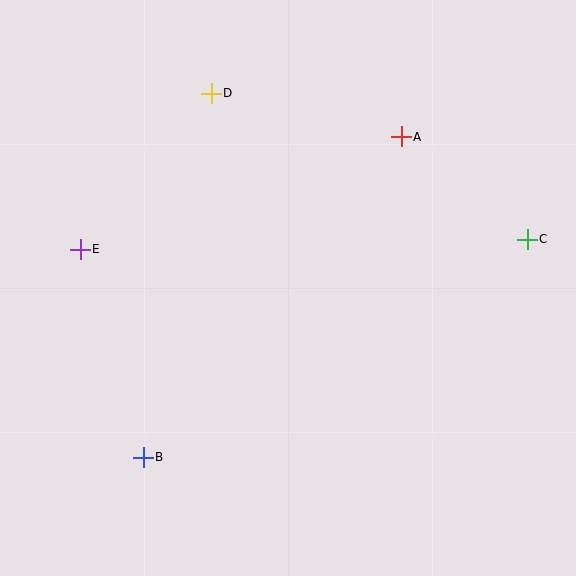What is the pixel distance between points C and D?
The distance between C and D is 348 pixels.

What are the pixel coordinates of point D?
Point D is at (211, 93).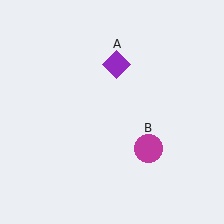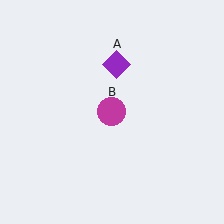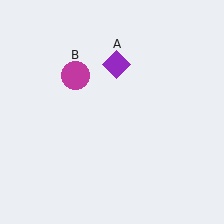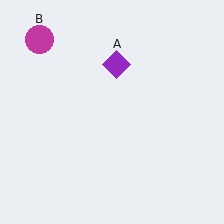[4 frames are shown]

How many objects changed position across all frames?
1 object changed position: magenta circle (object B).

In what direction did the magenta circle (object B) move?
The magenta circle (object B) moved up and to the left.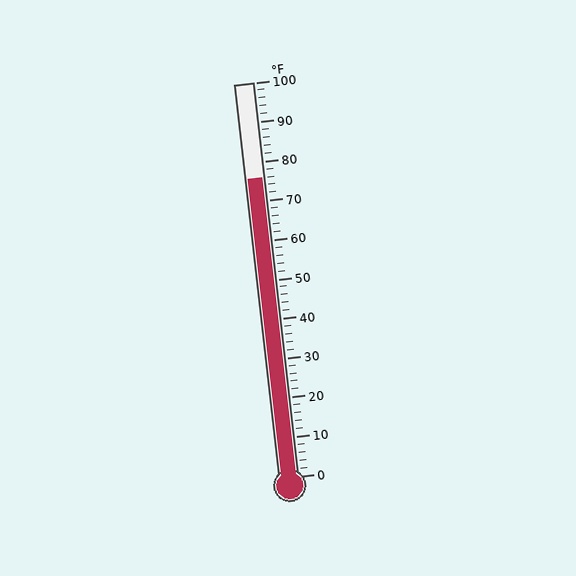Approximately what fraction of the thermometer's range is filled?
The thermometer is filled to approximately 75% of its range.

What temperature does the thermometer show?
The thermometer shows approximately 76°F.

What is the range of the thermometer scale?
The thermometer scale ranges from 0°F to 100°F.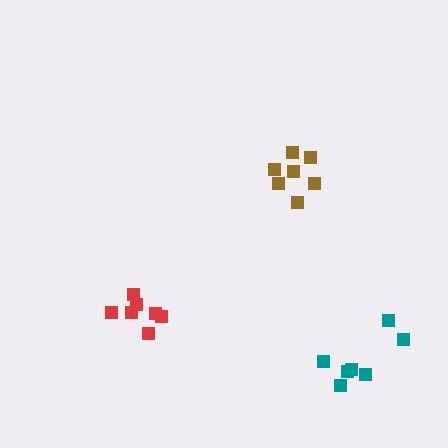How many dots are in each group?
Group 1: 7 dots, Group 2: 7 dots, Group 3: 7 dots (21 total).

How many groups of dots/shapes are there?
There are 3 groups.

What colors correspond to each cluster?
The clusters are colored: red, brown, teal.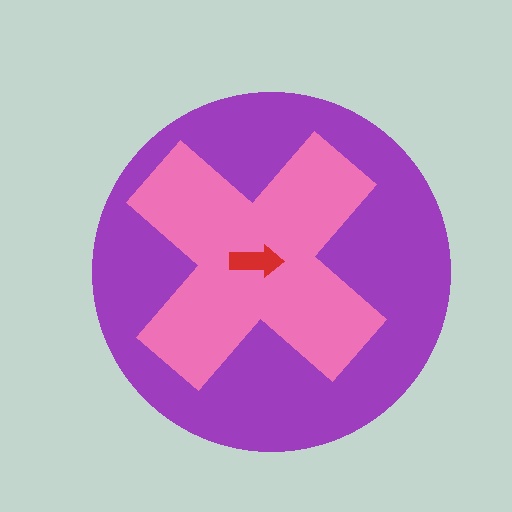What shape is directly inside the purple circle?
The pink cross.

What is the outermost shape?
The purple circle.